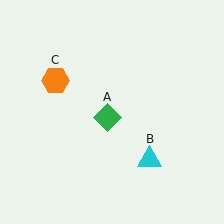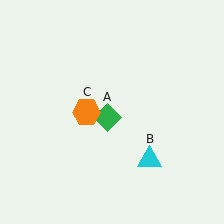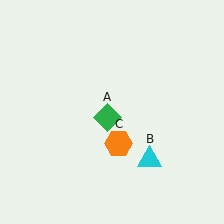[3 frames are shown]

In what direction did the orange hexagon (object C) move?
The orange hexagon (object C) moved down and to the right.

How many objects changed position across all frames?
1 object changed position: orange hexagon (object C).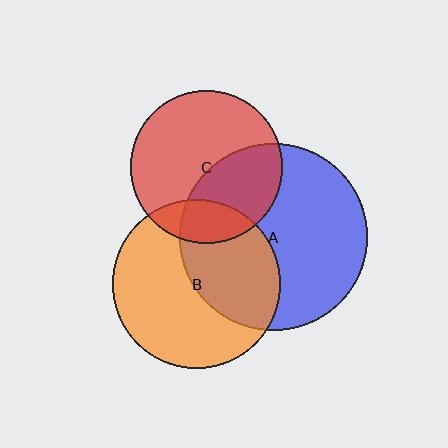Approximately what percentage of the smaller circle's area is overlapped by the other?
Approximately 20%.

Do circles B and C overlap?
Yes.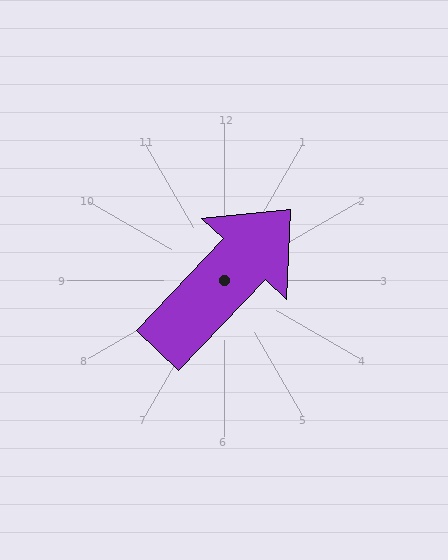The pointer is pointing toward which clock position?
Roughly 1 o'clock.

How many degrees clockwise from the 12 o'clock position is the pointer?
Approximately 44 degrees.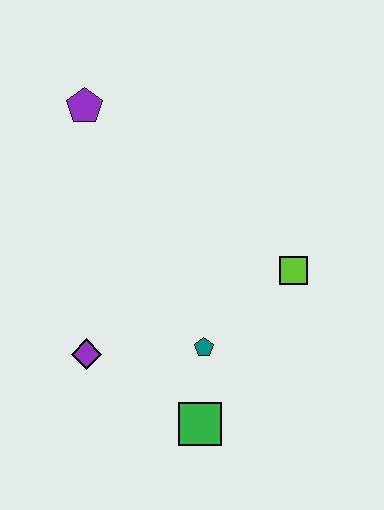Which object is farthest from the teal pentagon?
The purple pentagon is farthest from the teal pentagon.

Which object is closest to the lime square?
The teal pentagon is closest to the lime square.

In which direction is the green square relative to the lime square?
The green square is below the lime square.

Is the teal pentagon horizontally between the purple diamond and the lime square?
Yes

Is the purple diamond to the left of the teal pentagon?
Yes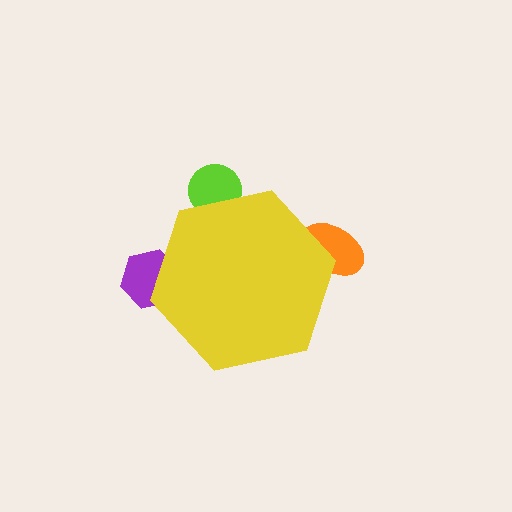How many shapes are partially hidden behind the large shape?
3 shapes are partially hidden.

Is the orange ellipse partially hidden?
Yes, the orange ellipse is partially hidden behind the yellow hexagon.